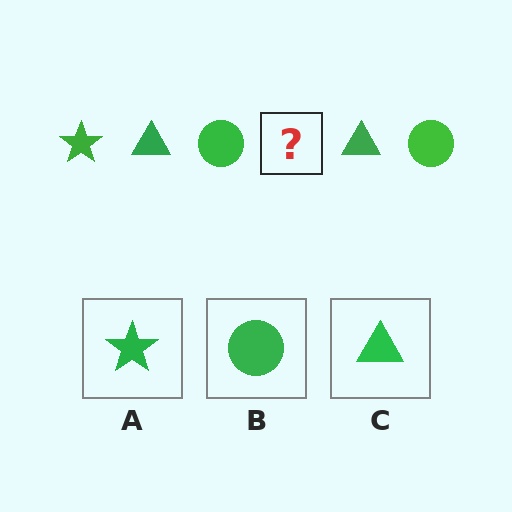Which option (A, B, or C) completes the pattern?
A.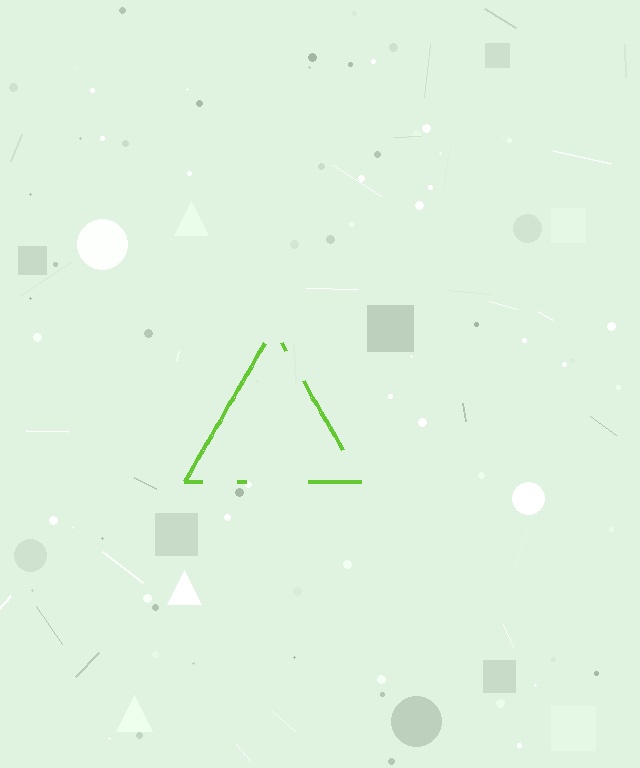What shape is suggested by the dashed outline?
The dashed outline suggests a triangle.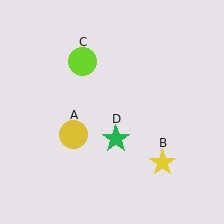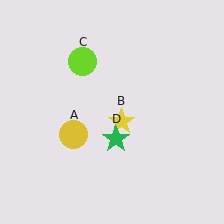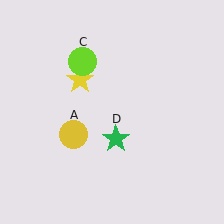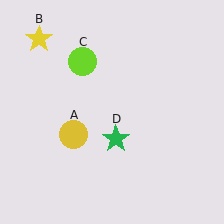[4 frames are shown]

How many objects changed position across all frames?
1 object changed position: yellow star (object B).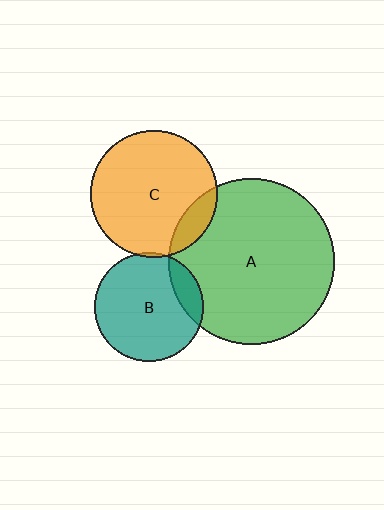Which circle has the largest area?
Circle A (green).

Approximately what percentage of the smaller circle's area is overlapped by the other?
Approximately 15%.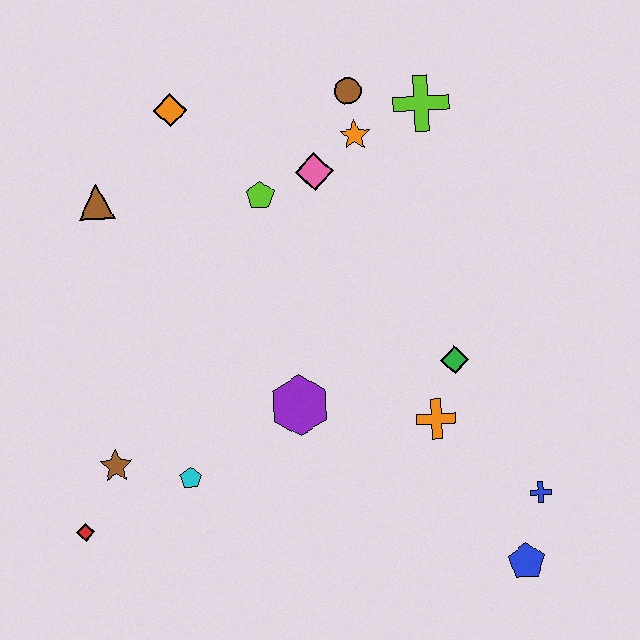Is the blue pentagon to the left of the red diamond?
No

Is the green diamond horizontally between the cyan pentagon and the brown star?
No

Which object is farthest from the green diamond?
The red diamond is farthest from the green diamond.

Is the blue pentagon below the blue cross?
Yes